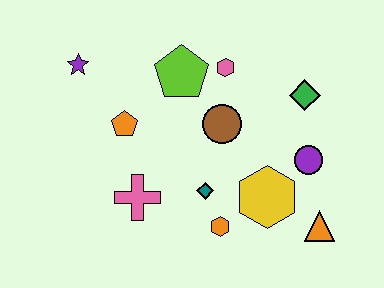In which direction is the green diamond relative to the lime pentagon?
The green diamond is to the right of the lime pentagon.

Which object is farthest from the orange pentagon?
The orange triangle is farthest from the orange pentagon.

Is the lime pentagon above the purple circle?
Yes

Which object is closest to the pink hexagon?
The lime pentagon is closest to the pink hexagon.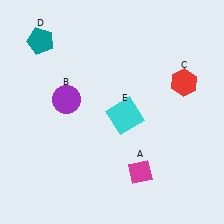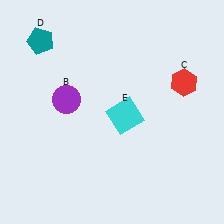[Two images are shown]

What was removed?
The magenta diamond (A) was removed in Image 2.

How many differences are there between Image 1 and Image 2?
There is 1 difference between the two images.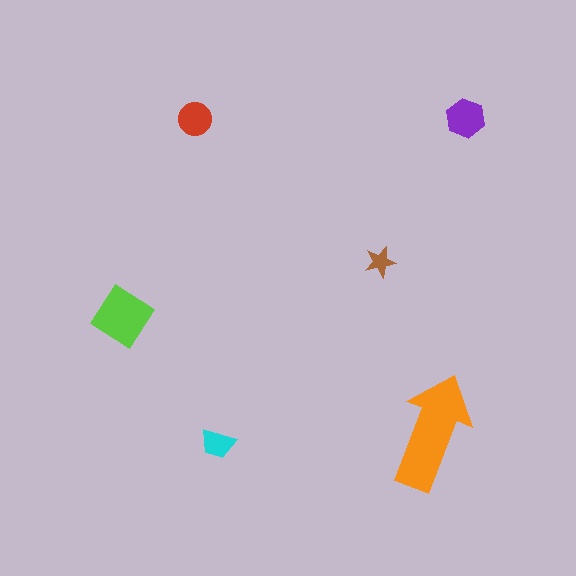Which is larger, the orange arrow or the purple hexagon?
The orange arrow.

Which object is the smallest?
The brown star.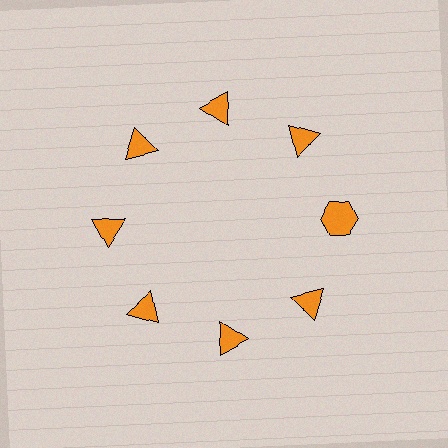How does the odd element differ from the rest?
It has a different shape: hexagon instead of triangle.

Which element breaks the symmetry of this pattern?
The orange hexagon at roughly the 3 o'clock position breaks the symmetry. All other shapes are orange triangles.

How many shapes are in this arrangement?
There are 8 shapes arranged in a ring pattern.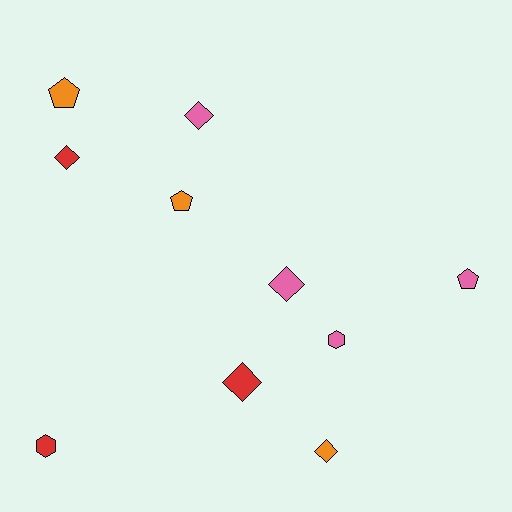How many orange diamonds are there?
There is 1 orange diamond.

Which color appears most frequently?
Pink, with 4 objects.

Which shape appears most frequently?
Diamond, with 5 objects.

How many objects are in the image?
There are 10 objects.